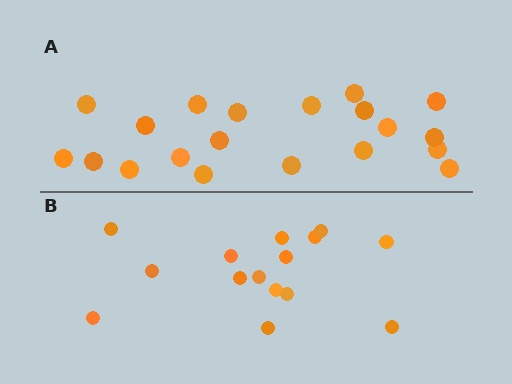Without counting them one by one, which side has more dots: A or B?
Region A (the top region) has more dots.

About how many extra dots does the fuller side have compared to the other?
Region A has about 5 more dots than region B.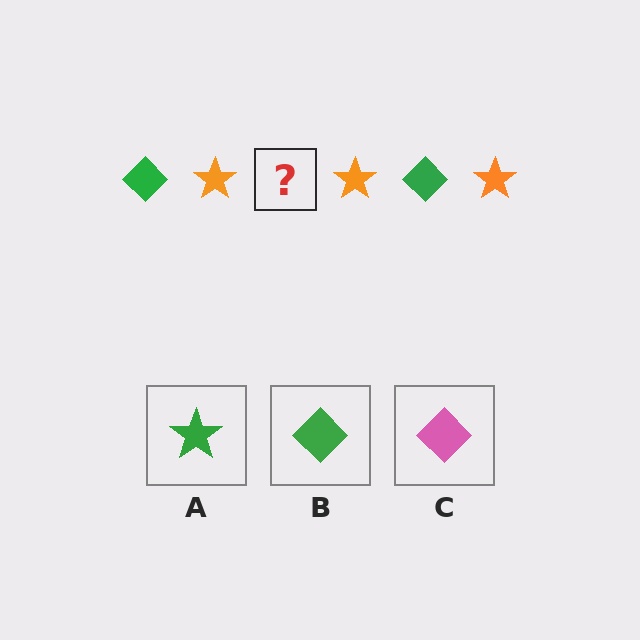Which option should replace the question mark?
Option B.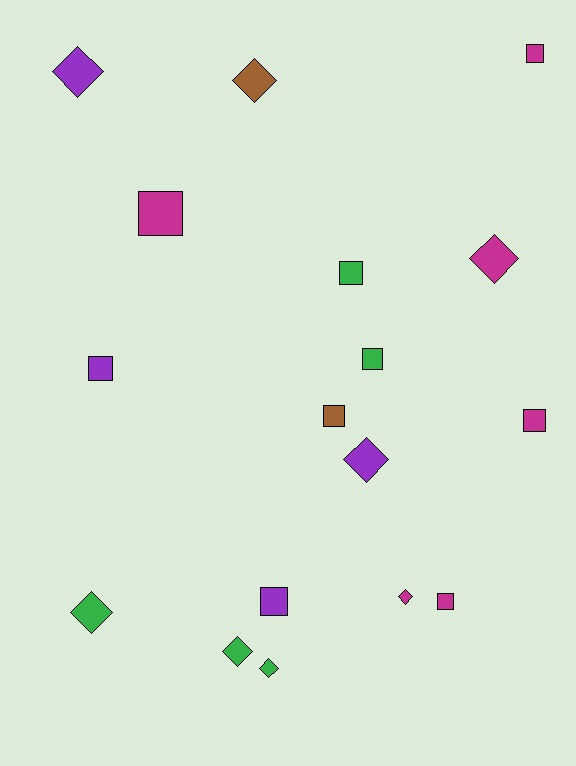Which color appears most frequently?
Magenta, with 6 objects.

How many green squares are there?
There are 2 green squares.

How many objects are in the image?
There are 17 objects.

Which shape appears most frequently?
Square, with 9 objects.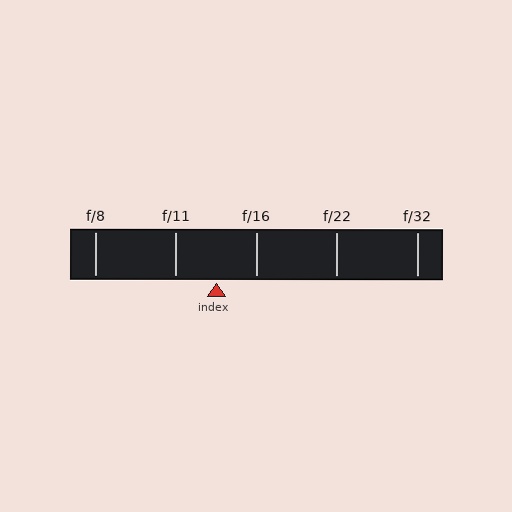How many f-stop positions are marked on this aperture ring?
There are 5 f-stop positions marked.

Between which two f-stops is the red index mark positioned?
The index mark is between f/11 and f/16.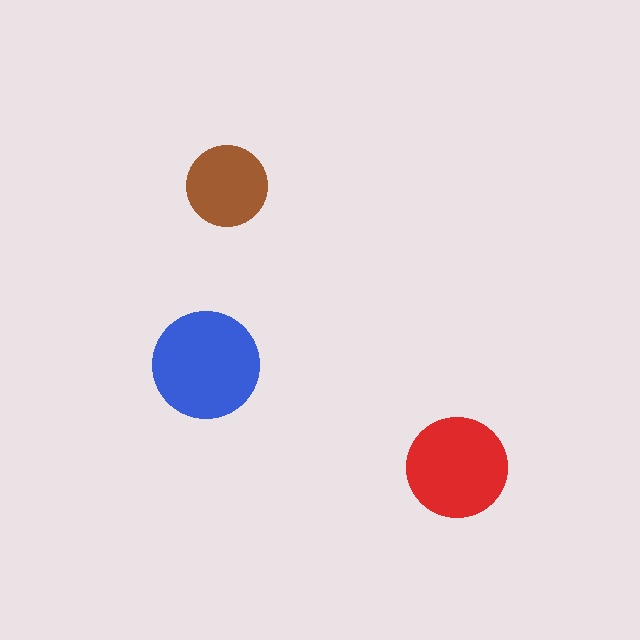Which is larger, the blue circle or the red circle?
The blue one.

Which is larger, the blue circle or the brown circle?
The blue one.